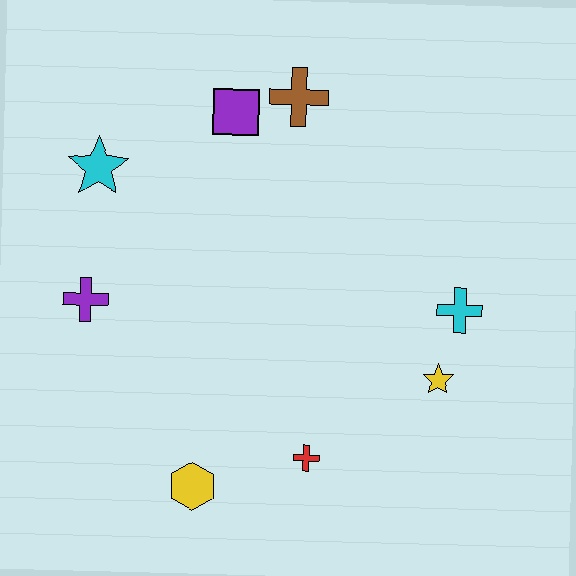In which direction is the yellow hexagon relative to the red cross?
The yellow hexagon is to the left of the red cross.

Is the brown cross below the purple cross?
No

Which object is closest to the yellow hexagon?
The red cross is closest to the yellow hexagon.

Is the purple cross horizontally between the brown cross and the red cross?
No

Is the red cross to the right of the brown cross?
Yes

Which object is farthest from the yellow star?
The cyan star is farthest from the yellow star.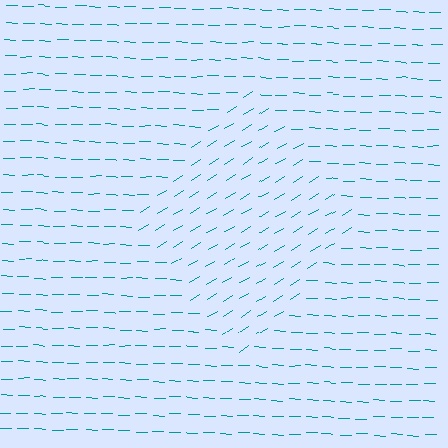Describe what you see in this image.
The image is filled with small teal line segments. A diamond region in the image has lines oriented differently from the surrounding lines, creating a visible texture boundary.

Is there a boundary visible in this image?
Yes, there is a texture boundary formed by a change in line orientation.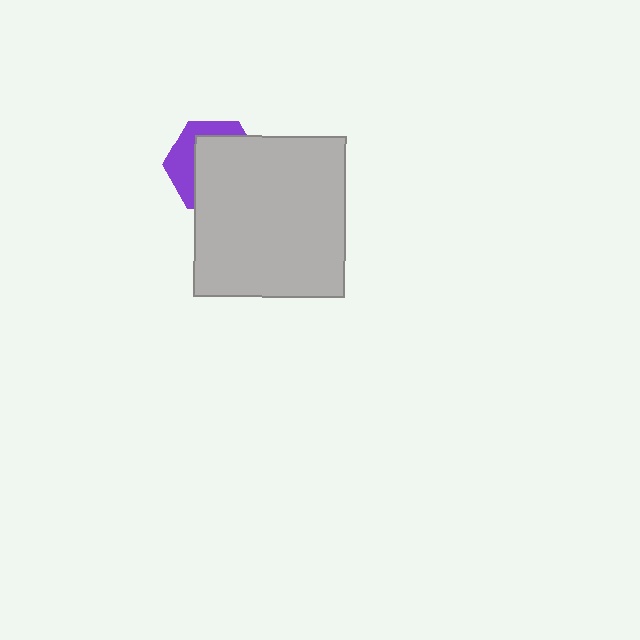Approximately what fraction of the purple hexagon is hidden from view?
Roughly 64% of the purple hexagon is hidden behind the light gray rectangle.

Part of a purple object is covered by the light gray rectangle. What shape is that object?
It is a hexagon.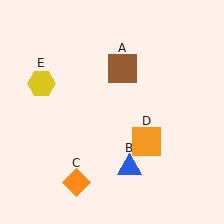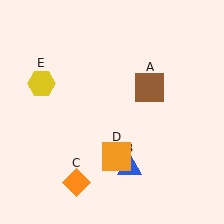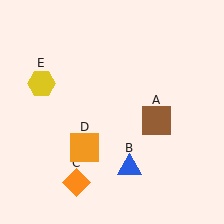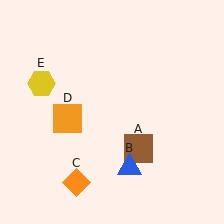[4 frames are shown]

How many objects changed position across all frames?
2 objects changed position: brown square (object A), orange square (object D).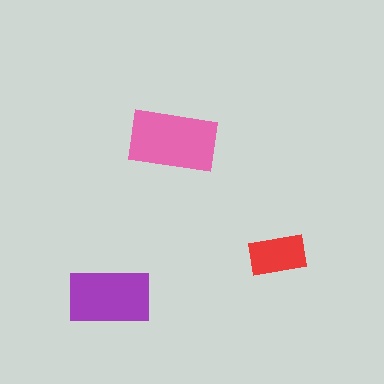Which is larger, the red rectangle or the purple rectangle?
The purple one.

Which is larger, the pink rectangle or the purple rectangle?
The pink one.